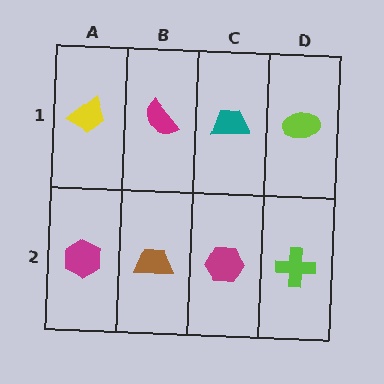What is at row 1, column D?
A lime ellipse.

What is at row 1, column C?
A teal trapezoid.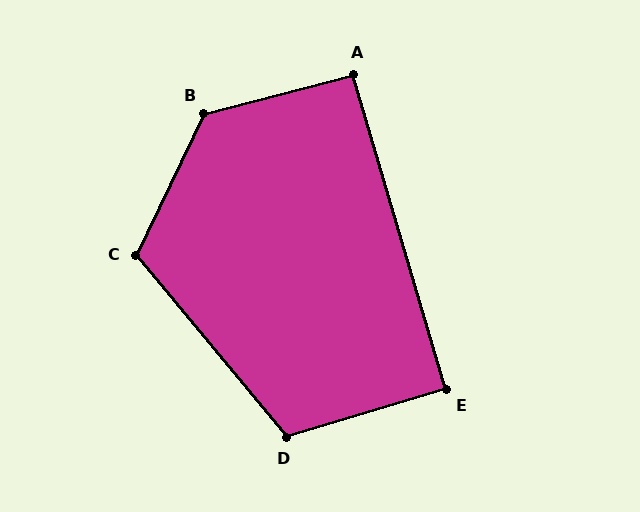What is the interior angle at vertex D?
Approximately 113 degrees (obtuse).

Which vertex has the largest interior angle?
B, at approximately 130 degrees.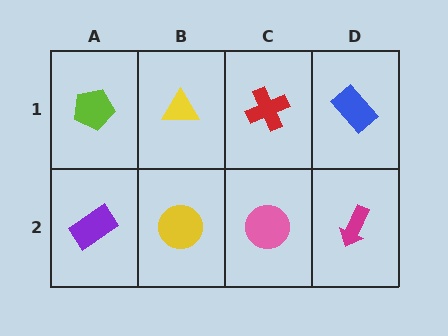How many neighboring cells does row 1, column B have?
3.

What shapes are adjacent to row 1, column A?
A purple rectangle (row 2, column A), a yellow triangle (row 1, column B).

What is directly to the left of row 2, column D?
A pink circle.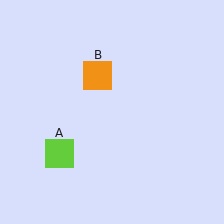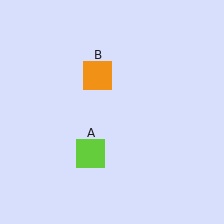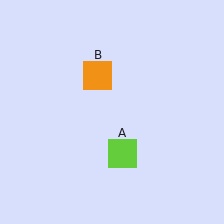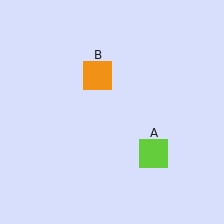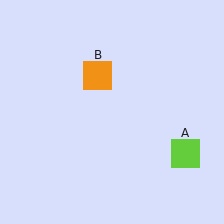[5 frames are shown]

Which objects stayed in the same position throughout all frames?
Orange square (object B) remained stationary.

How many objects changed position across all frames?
1 object changed position: lime square (object A).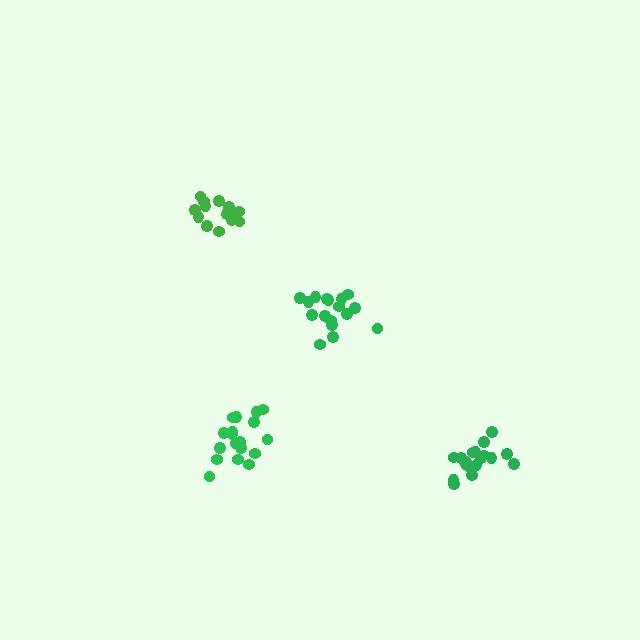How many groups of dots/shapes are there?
There are 4 groups.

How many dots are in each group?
Group 1: 17 dots, Group 2: 18 dots, Group 3: 18 dots, Group 4: 13 dots (66 total).